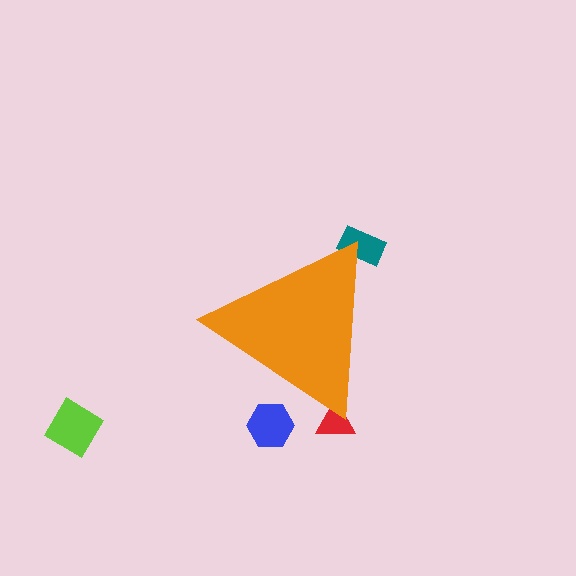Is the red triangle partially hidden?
Yes, the red triangle is partially hidden behind the orange triangle.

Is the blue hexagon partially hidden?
Yes, the blue hexagon is partially hidden behind the orange triangle.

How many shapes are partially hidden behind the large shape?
3 shapes are partially hidden.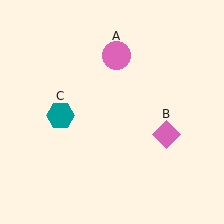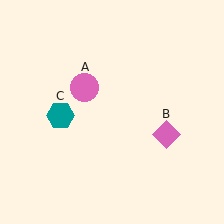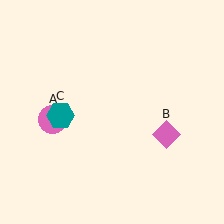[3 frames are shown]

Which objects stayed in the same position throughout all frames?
Pink diamond (object B) and teal hexagon (object C) remained stationary.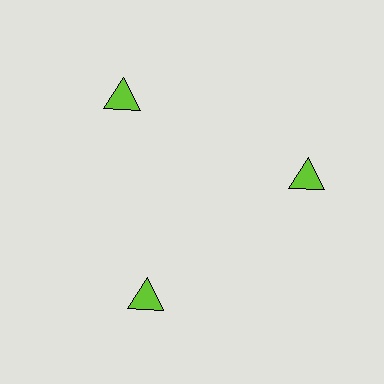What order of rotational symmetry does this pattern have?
This pattern has 3-fold rotational symmetry.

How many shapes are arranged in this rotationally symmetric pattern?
There are 3 shapes, arranged in 3 groups of 1.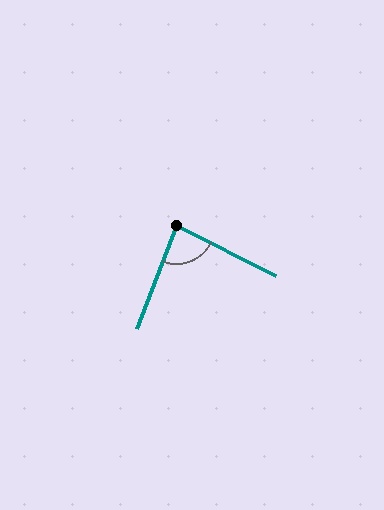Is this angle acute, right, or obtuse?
It is acute.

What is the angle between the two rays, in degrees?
Approximately 85 degrees.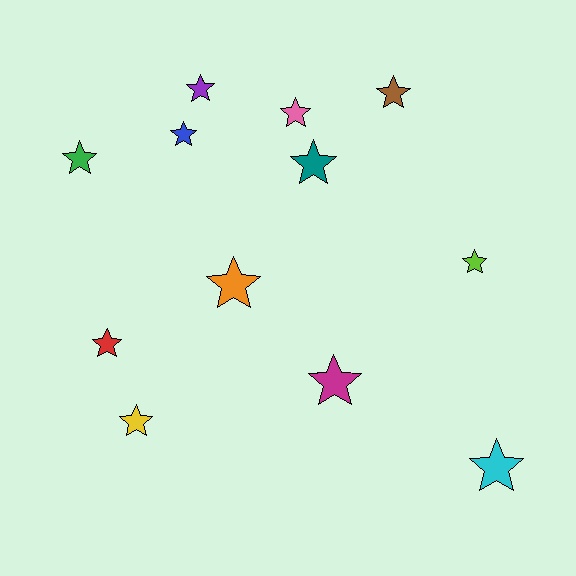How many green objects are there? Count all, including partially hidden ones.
There is 1 green object.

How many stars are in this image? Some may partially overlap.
There are 12 stars.